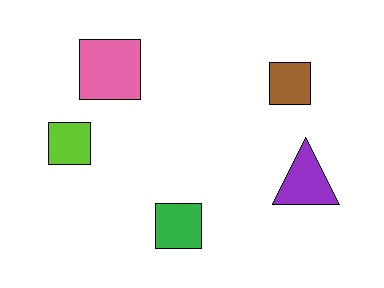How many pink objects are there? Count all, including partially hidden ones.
There is 1 pink object.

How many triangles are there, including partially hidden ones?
There is 1 triangle.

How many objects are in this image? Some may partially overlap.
There are 5 objects.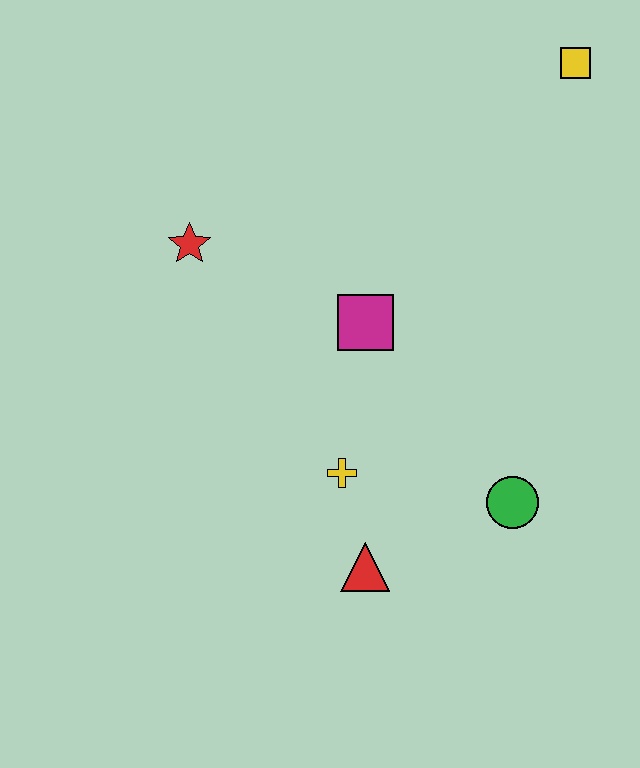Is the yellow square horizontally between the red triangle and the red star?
No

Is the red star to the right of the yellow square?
No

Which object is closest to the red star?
The magenta square is closest to the red star.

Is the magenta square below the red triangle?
No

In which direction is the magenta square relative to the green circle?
The magenta square is above the green circle.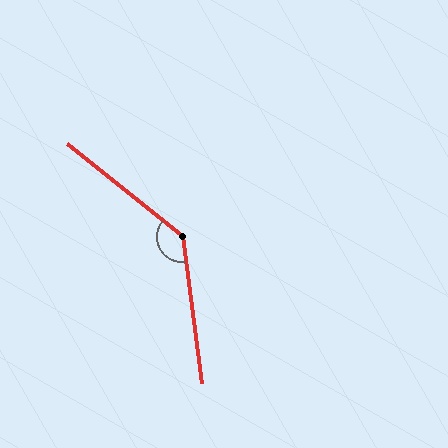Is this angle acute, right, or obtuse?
It is obtuse.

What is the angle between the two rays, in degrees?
Approximately 136 degrees.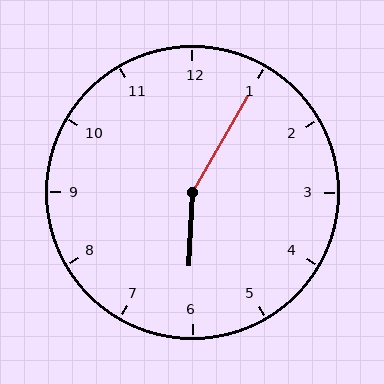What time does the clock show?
6:05.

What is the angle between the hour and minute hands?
Approximately 152 degrees.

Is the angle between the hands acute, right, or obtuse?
It is obtuse.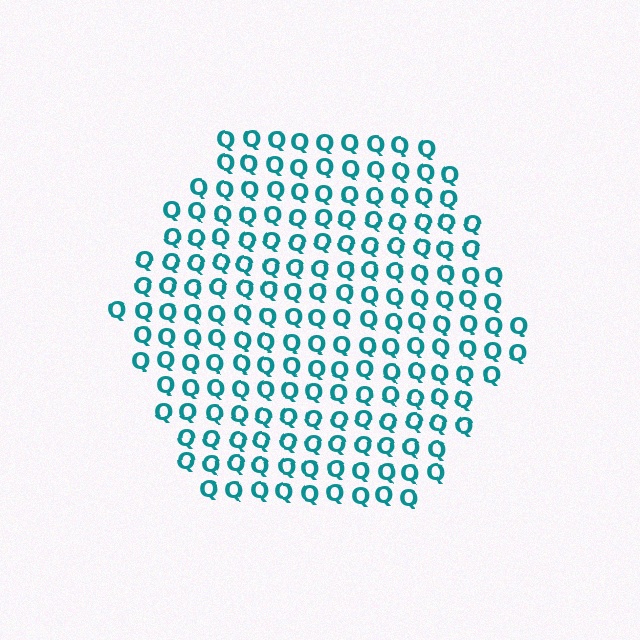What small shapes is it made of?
It is made of small letter Q's.